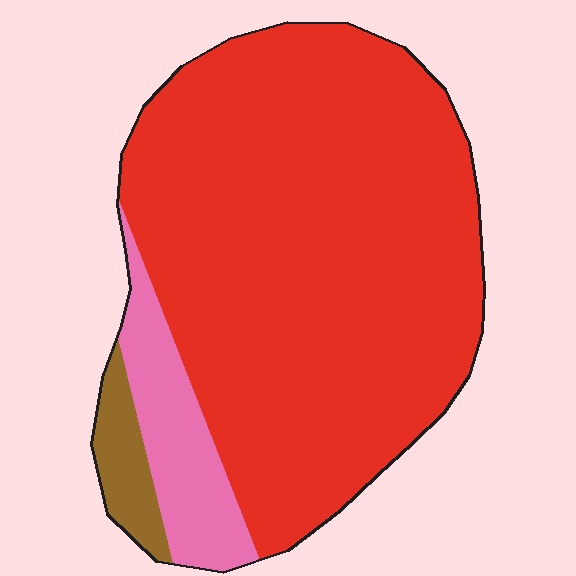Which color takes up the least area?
Brown, at roughly 5%.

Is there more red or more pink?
Red.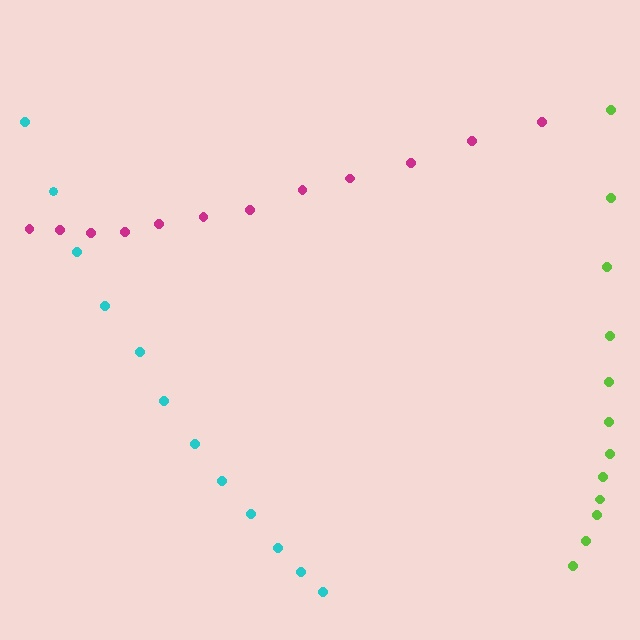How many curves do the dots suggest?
There are 3 distinct paths.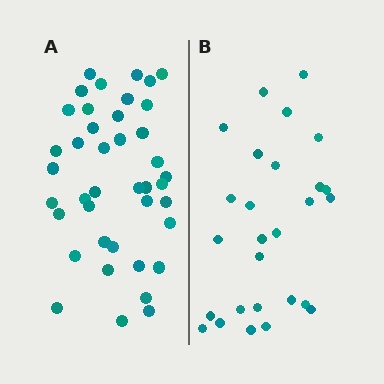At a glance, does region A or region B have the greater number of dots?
Region A (the left region) has more dots.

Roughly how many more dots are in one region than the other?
Region A has approximately 15 more dots than region B.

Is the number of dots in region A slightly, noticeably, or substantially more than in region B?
Region A has substantially more. The ratio is roughly 1.5 to 1.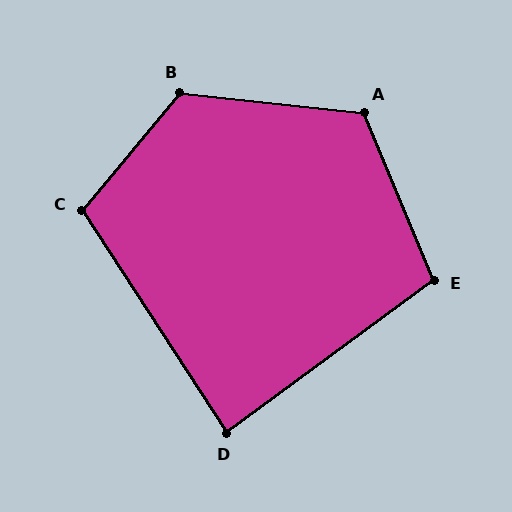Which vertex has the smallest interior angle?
D, at approximately 87 degrees.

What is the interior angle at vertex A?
Approximately 119 degrees (obtuse).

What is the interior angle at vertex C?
Approximately 107 degrees (obtuse).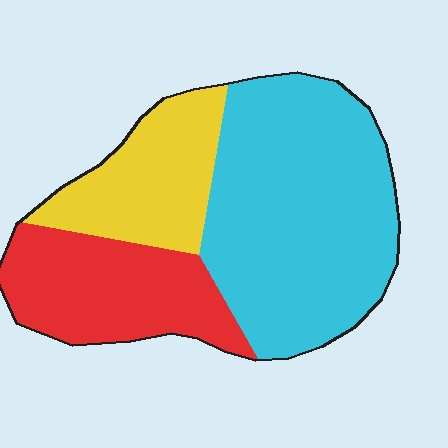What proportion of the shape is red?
Red covers around 25% of the shape.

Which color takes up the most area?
Cyan, at roughly 50%.